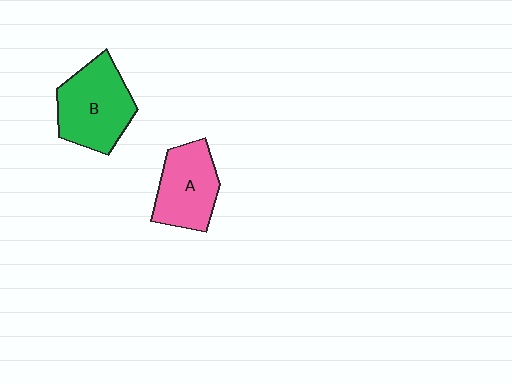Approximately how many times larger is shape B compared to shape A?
Approximately 1.2 times.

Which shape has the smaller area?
Shape A (pink).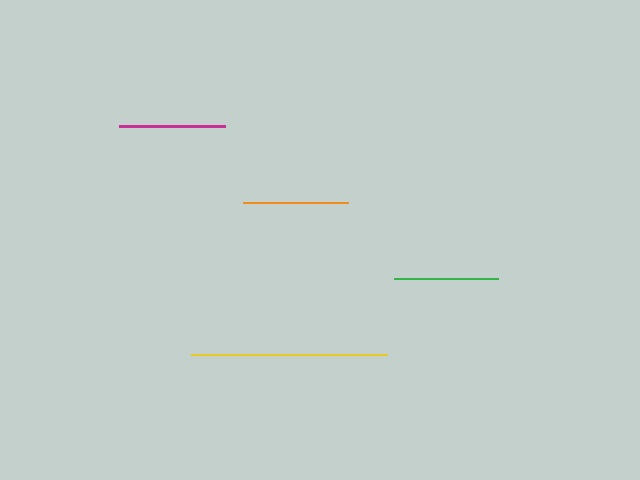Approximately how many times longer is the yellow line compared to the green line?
The yellow line is approximately 1.9 times the length of the green line.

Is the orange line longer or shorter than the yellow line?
The yellow line is longer than the orange line.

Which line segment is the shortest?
The green line is the shortest at approximately 105 pixels.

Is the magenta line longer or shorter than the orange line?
The magenta line is longer than the orange line.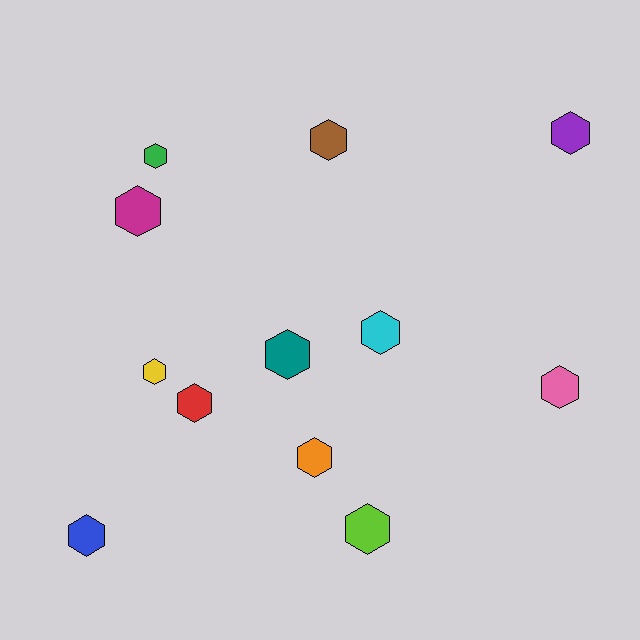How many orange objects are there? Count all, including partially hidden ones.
There is 1 orange object.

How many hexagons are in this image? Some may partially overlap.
There are 12 hexagons.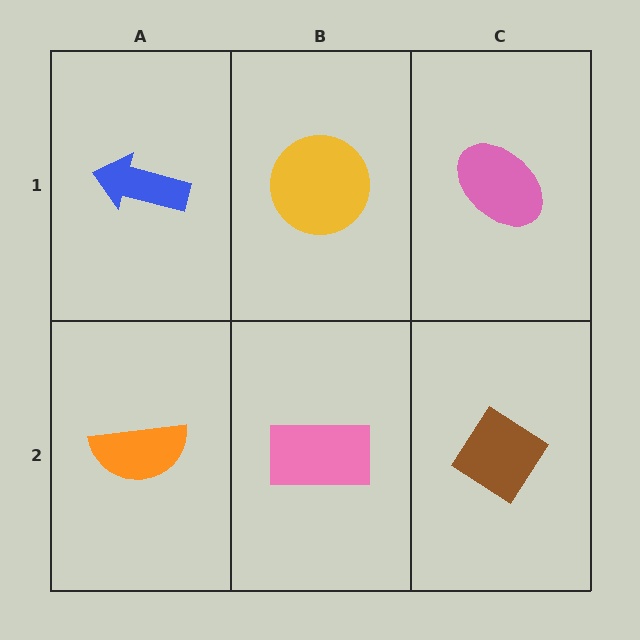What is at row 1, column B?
A yellow circle.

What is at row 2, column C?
A brown diamond.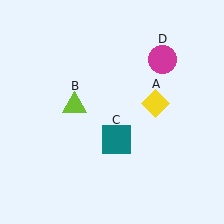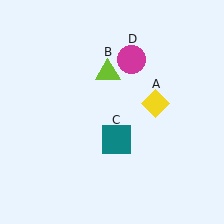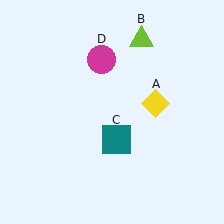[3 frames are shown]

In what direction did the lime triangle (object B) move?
The lime triangle (object B) moved up and to the right.